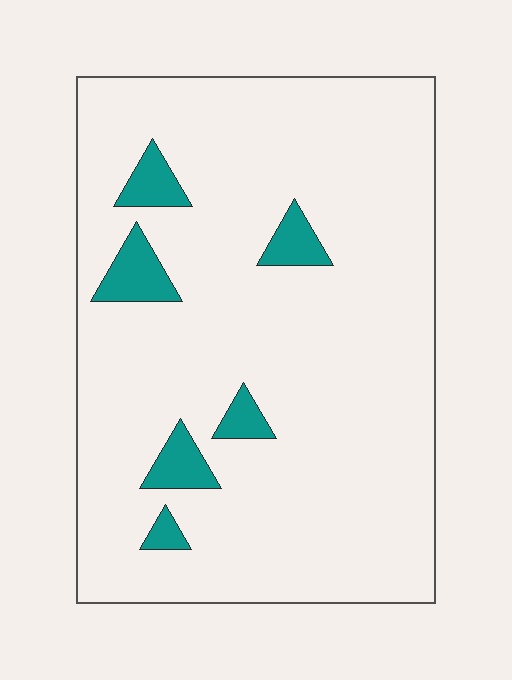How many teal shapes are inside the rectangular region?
6.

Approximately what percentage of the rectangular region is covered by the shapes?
Approximately 10%.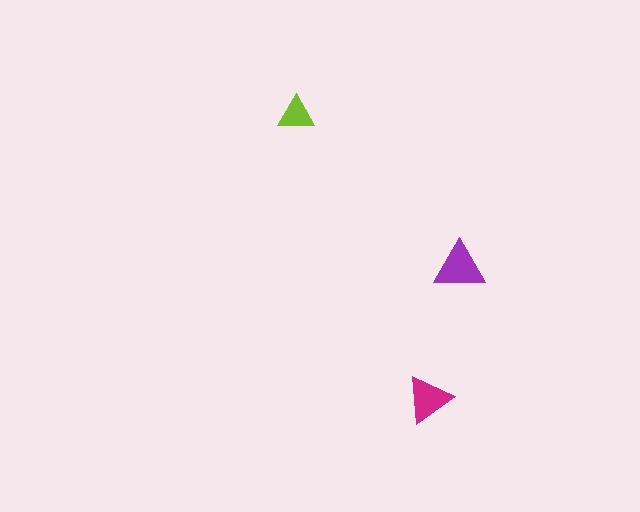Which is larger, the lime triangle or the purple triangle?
The purple one.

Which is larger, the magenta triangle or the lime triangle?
The magenta one.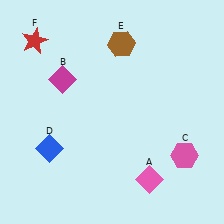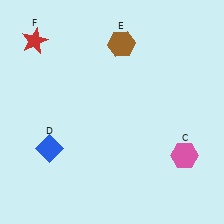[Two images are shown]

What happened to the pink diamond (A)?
The pink diamond (A) was removed in Image 2. It was in the bottom-right area of Image 1.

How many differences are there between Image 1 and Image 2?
There are 2 differences between the two images.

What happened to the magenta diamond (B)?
The magenta diamond (B) was removed in Image 2. It was in the top-left area of Image 1.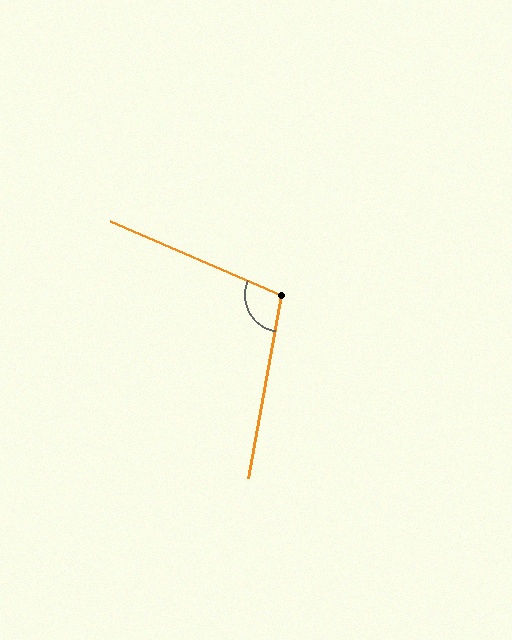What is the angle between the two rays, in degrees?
Approximately 103 degrees.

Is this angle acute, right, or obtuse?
It is obtuse.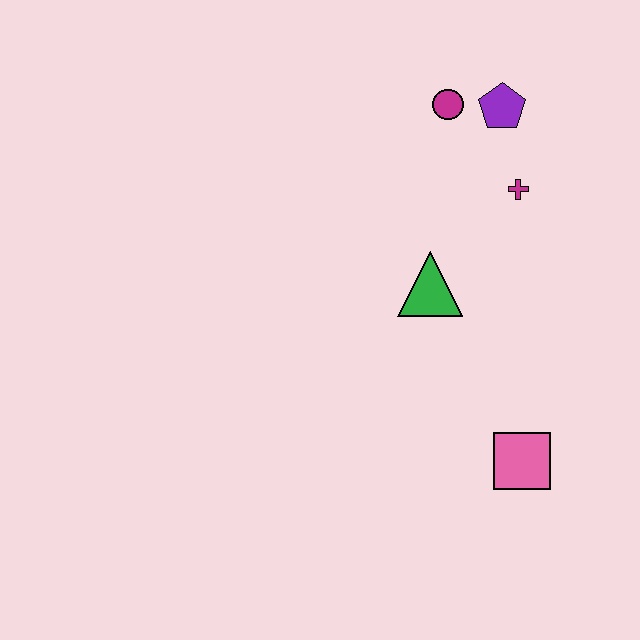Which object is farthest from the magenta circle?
The pink square is farthest from the magenta circle.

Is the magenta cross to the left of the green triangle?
No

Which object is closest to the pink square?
The green triangle is closest to the pink square.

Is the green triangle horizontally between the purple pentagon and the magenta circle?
No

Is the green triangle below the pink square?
No